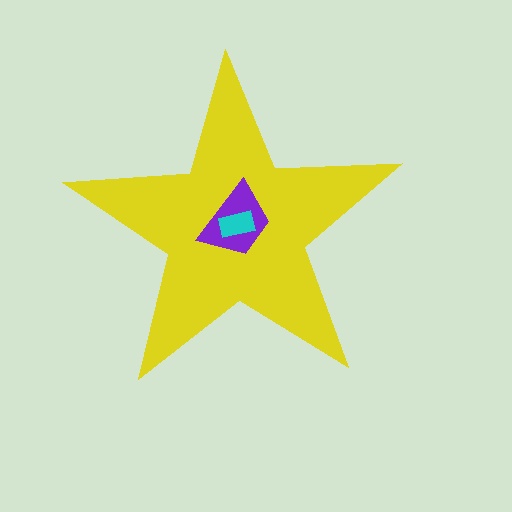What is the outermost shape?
The yellow star.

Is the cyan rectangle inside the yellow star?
Yes.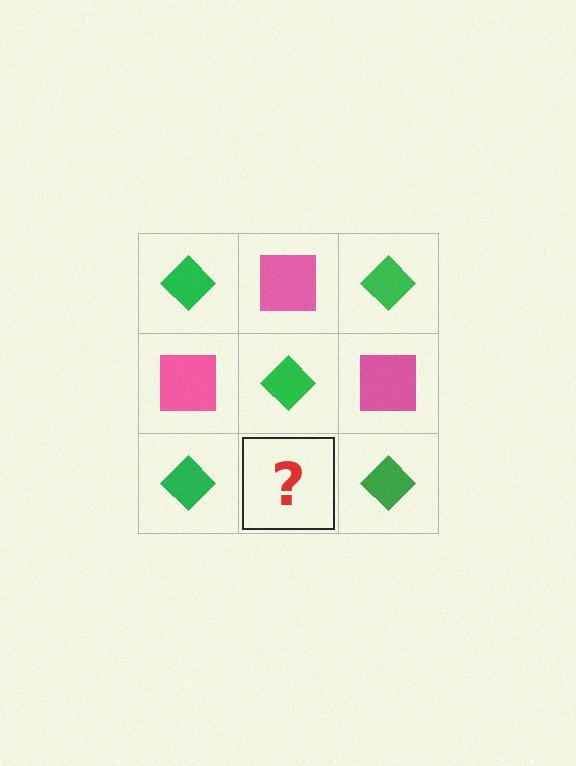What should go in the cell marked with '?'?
The missing cell should contain a pink square.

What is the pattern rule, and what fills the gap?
The rule is that it alternates green diamond and pink square in a checkerboard pattern. The gap should be filled with a pink square.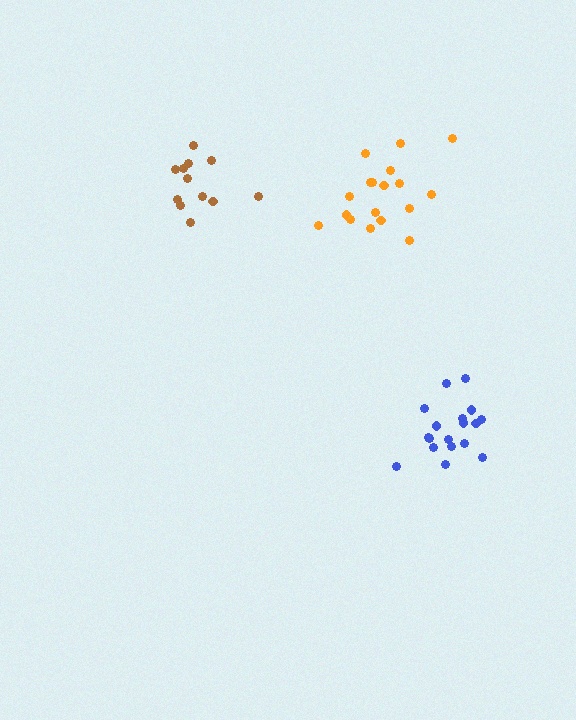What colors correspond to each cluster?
The clusters are colored: orange, blue, brown.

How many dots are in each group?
Group 1: 18 dots, Group 2: 18 dots, Group 3: 12 dots (48 total).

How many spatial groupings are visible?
There are 3 spatial groupings.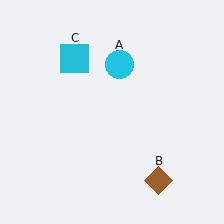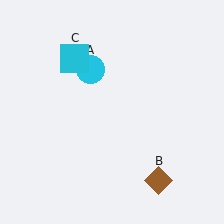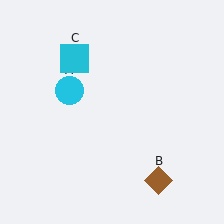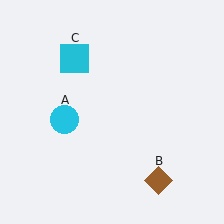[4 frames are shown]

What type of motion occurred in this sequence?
The cyan circle (object A) rotated counterclockwise around the center of the scene.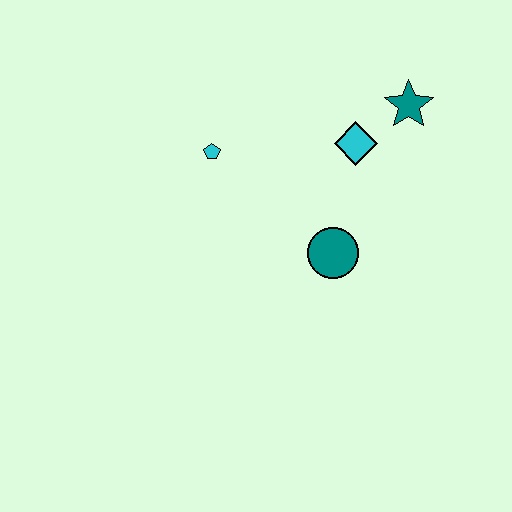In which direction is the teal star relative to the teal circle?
The teal star is above the teal circle.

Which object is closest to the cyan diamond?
The teal star is closest to the cyan diamond.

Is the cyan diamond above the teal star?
No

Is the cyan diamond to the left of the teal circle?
No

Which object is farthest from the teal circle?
The teal star is farthest from the teal circle.